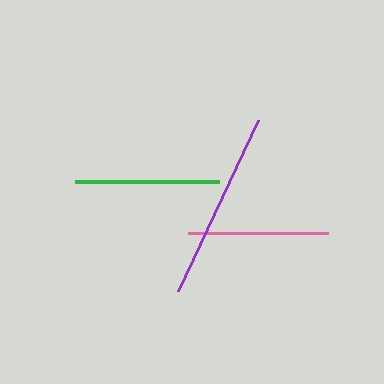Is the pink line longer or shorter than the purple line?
The purple line is longer than the pink line.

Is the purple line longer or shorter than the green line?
The purple line is longer than the green line.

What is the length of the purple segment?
The purple segment is approximately 189 pixels long.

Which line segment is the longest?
The purple line is the longest at approximately 189 pixels.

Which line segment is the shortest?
The pink line is the shortest at approximately 141 pixels.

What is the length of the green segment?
The green segment is approximately 144 pixels long.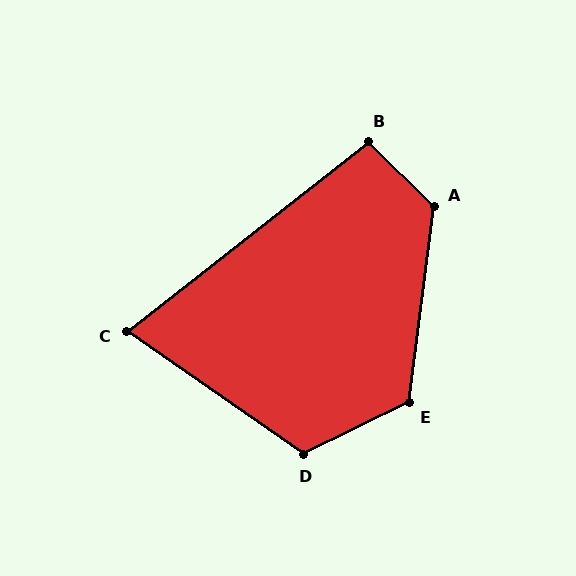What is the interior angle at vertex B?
Approximately 97 degrees (obtuse).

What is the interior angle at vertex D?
Approximately 119 degrees (obtuse).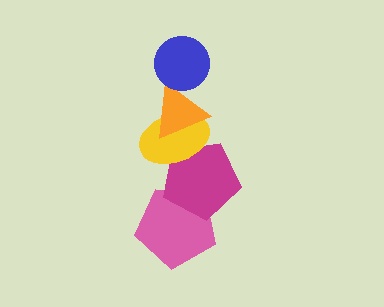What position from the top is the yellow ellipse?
The yellow ellipse is 3rd from the top.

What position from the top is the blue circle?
The blue circle is 1st from the top.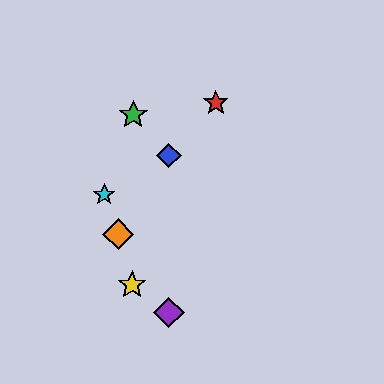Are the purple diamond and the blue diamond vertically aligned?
Yes, both are at x≈169.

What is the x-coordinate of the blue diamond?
The blue diamond is at x≈169.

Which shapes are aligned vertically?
The blue diamond, the purple diamond are aligned vertically.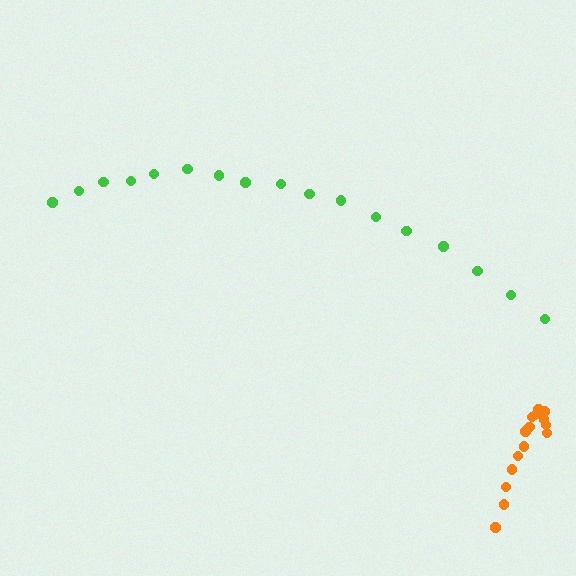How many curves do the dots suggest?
There are 2 distinct paths.